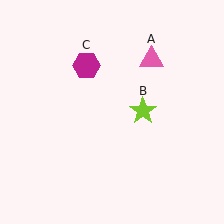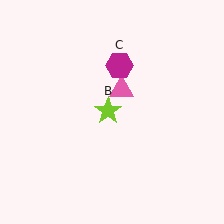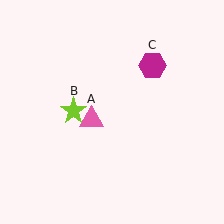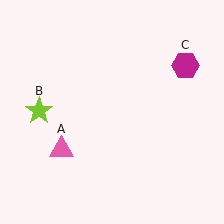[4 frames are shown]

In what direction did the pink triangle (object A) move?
The pink triangle (object A) moved down and to the left.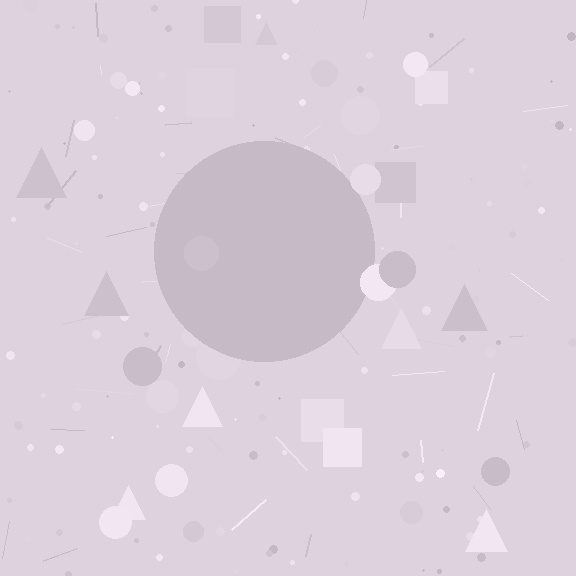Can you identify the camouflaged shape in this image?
The camouflaged shape is a circle.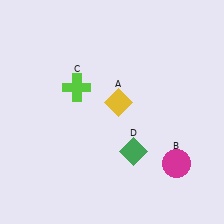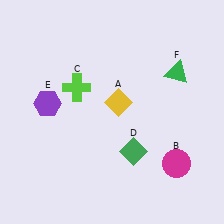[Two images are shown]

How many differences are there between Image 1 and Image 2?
There are 2 differences between the two images.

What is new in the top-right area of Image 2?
A green triangle (F) was added in the top-right area of Image 2.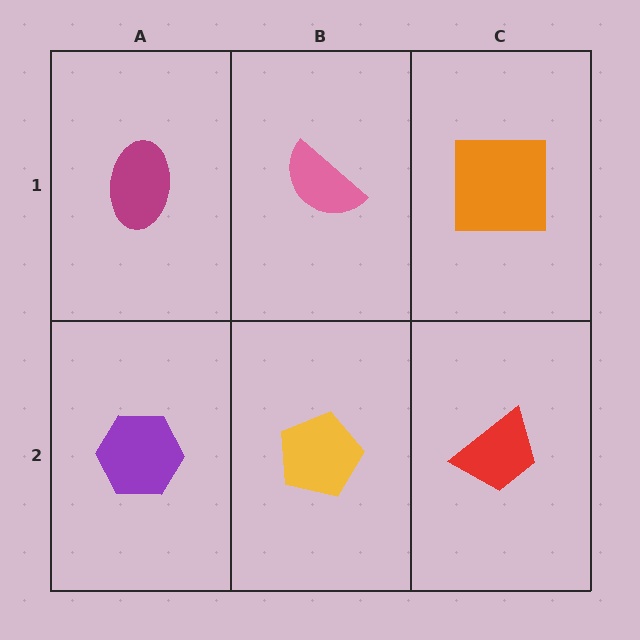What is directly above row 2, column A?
A magenta ellipse.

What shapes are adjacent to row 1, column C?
A red trapezoid (row 2, column C), a pink semicircle (row 1, column B).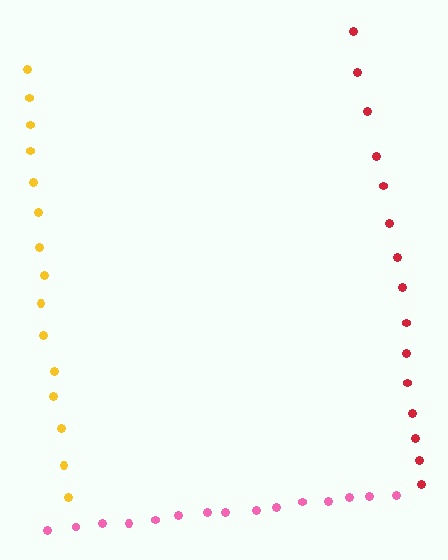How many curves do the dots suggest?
There are 3 distinct paths.